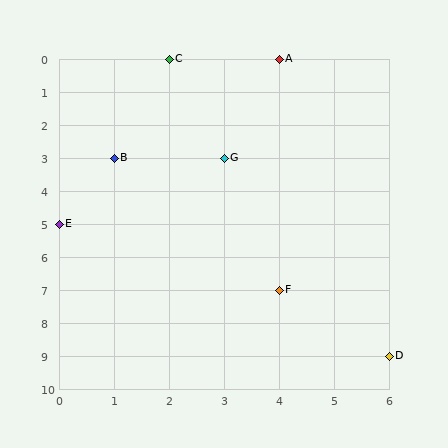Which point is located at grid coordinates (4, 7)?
Point F is at (4, 7).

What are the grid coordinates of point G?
Point G is at grid coordinates (3, 3).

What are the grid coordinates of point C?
Point C is at grid coordinates (2, 0).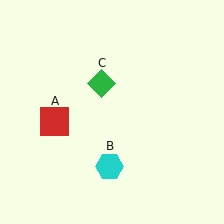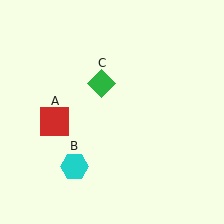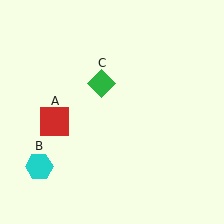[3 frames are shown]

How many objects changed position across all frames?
1 object changed position: cyan hexagon (object B).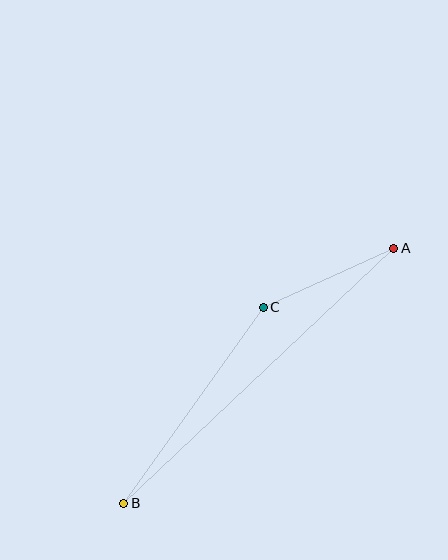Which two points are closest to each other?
Points A and C are closest to each other.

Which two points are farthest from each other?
Points A and B are farthest from each other.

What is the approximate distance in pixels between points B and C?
The distance between B and C is approximately 240 pixels.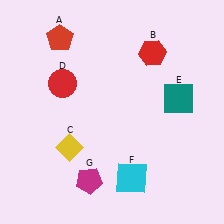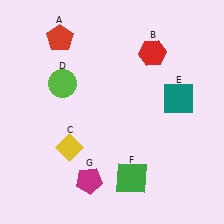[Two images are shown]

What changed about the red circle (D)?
In Image 1, D is red. In Image 2, it changed to lime.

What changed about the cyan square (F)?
In Image 1, F is cyan. In Image 2, it changed to green.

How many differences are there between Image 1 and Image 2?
There are 2 differences between the two images.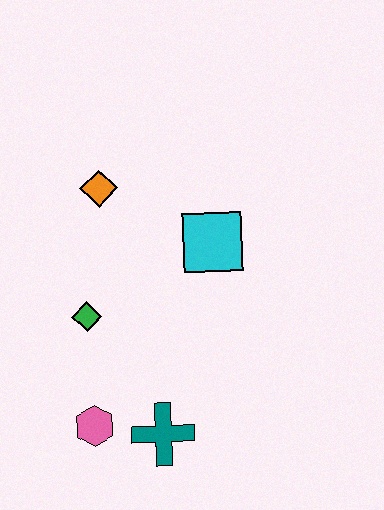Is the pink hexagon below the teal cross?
No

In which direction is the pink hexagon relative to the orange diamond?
The pink hexagon is below the orange diamond.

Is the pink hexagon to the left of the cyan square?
Yes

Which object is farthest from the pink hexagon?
The orange diamond is farthest from the pink hexagon.